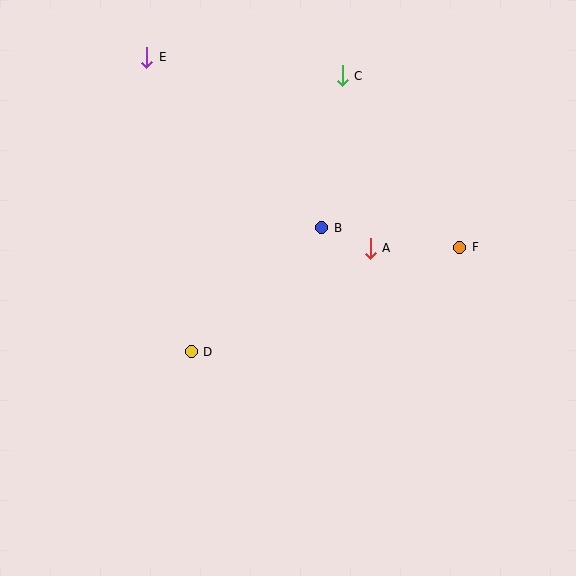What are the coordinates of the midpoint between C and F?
The midpoint between C and F is at (401, 161).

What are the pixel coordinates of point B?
Point B is at (322, 228).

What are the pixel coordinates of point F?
Point F is at (460, 247).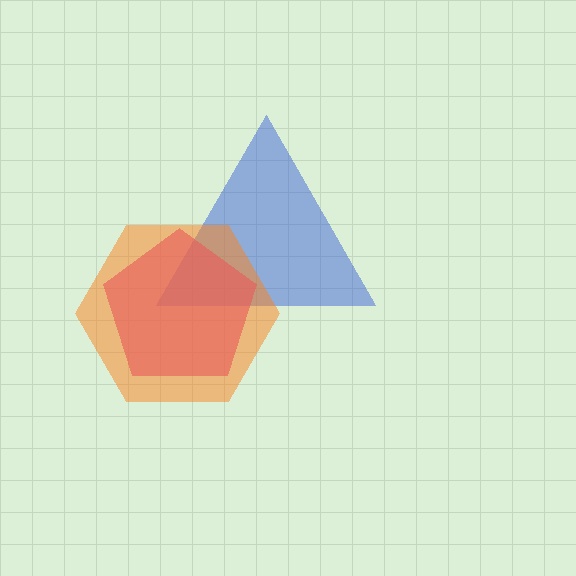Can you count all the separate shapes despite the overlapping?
Yes, there are 3 separate shapes.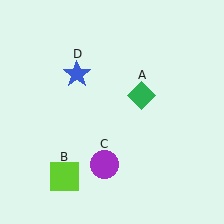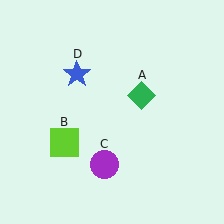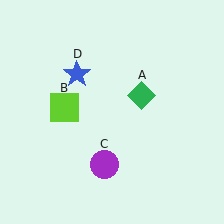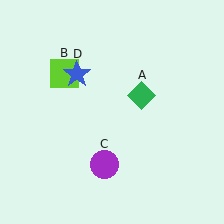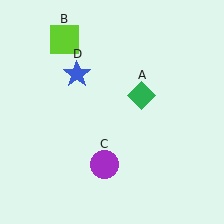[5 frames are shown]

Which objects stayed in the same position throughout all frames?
Green diamond (object A) and purple circle (object C) and blue star (object D) remained stationary.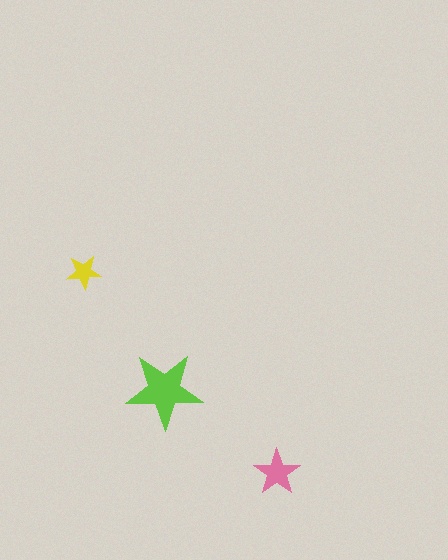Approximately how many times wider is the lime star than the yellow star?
About 2 times wider.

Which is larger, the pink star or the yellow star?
The pink one.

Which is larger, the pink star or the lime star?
The lime one.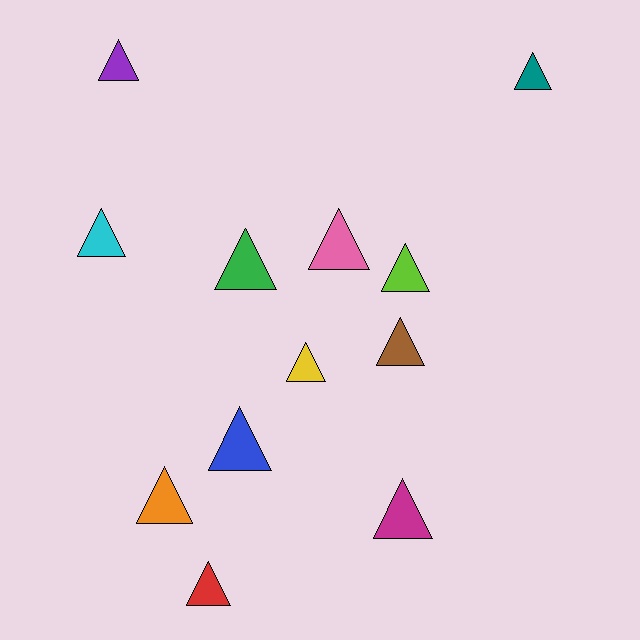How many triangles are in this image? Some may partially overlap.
There are 12 triangles.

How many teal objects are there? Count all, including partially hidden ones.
There is 1 teal object.